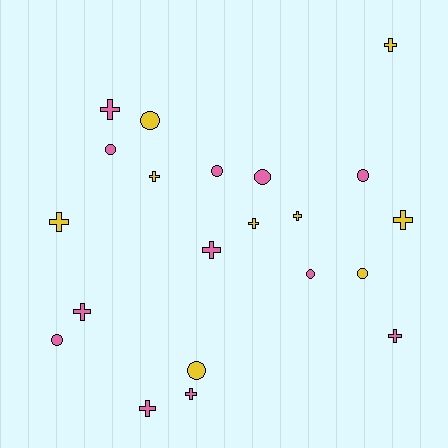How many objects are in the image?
There are 21 objects.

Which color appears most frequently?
Pink, with 12 objects.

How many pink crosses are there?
There are 6 pink crosses.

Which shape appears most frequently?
Cross, with 12 objects.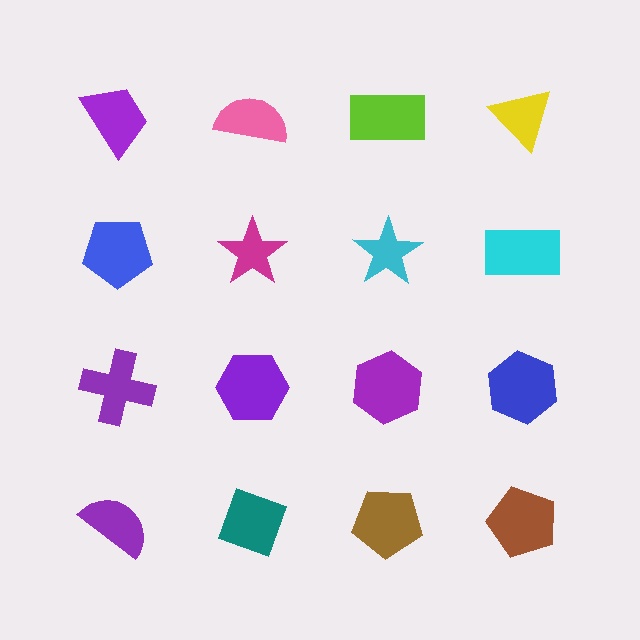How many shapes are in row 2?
4 shapes.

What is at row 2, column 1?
A blue pentagon.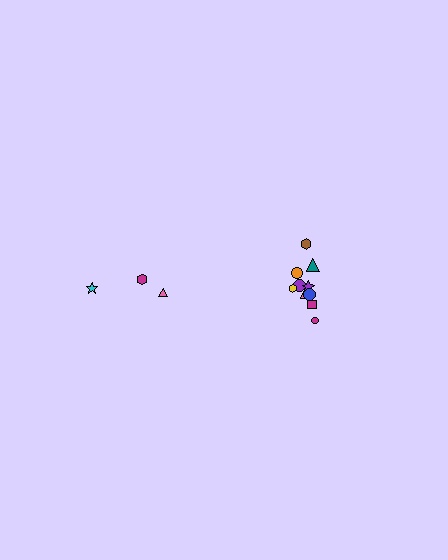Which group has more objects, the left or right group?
The right group.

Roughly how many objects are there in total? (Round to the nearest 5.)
Roughly 15 objects in total.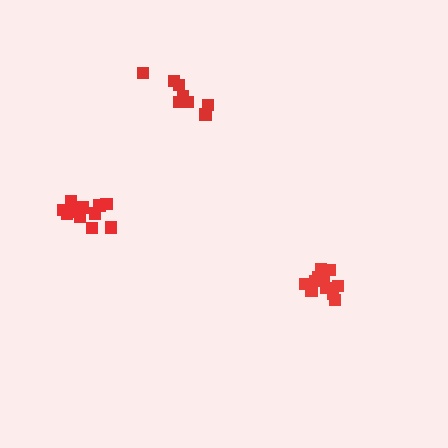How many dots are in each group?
Group 1: 8 dots, Group 2: 11 dots, Group 3: 12 dots (31 total).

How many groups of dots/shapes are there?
There are 3 groups.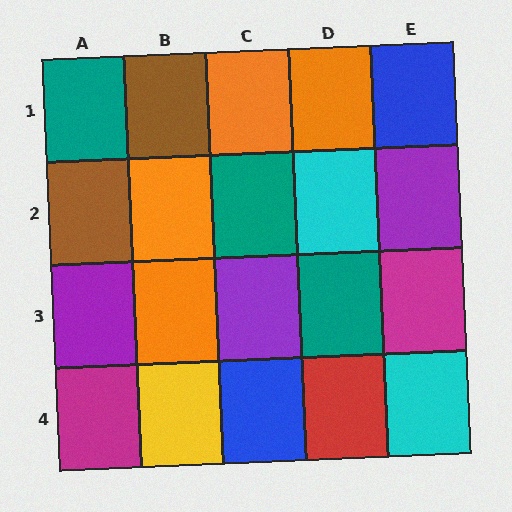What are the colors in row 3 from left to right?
Purple, orange, purple, teal, magenta.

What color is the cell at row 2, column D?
Cyan.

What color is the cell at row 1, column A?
Teal.